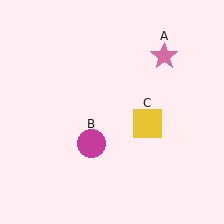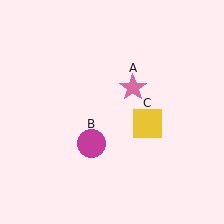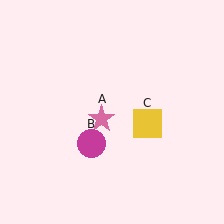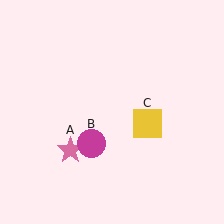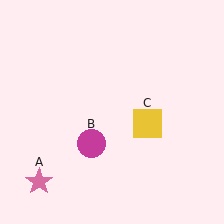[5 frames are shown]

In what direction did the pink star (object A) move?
The pink star (object A) moved down and to the left.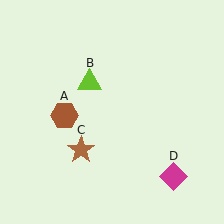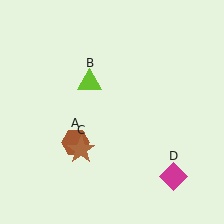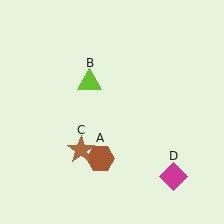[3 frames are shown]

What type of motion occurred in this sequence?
The brown hexagon (object A) rotated counterclockwise around the center of the scene.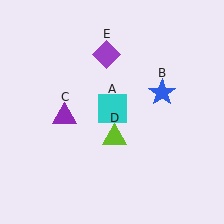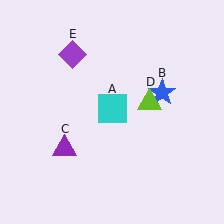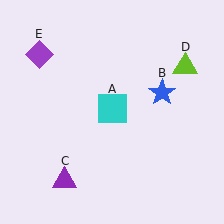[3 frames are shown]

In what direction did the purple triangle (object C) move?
The purple triangle (object C) moved down.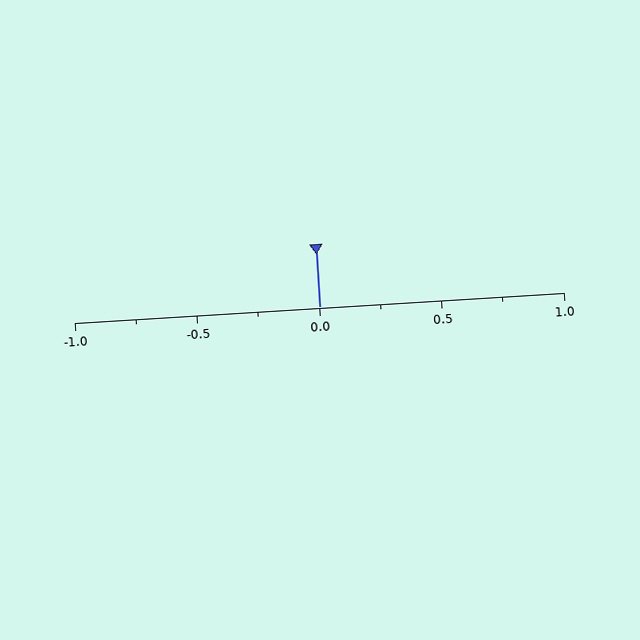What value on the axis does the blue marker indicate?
The marker indicates approximately 0.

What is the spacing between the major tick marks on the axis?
The major ticks are spaced 0.5 apart.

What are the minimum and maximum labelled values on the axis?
The axis runs from -1.0 to 1.0.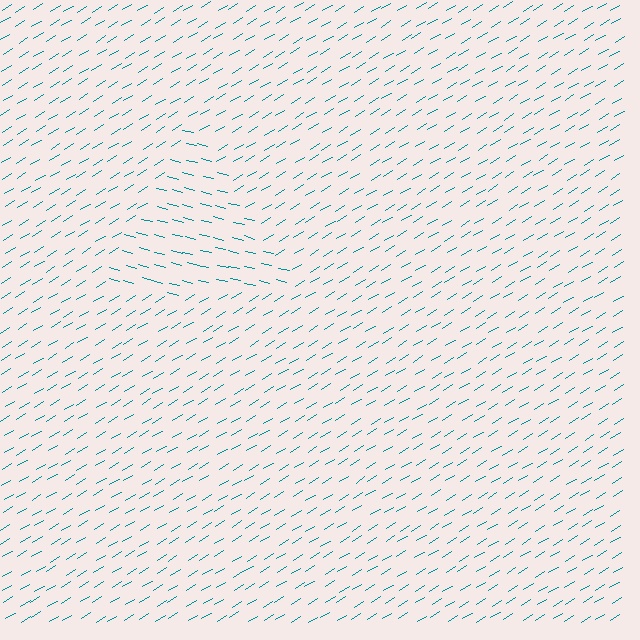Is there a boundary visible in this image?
Yes, there is a texture boundary formed by a change in line orientation.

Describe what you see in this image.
The image is filled with small teal line segments. A triangle region in the image has lines oriented differently from the surrounding lines, creating a visible texture boundary.